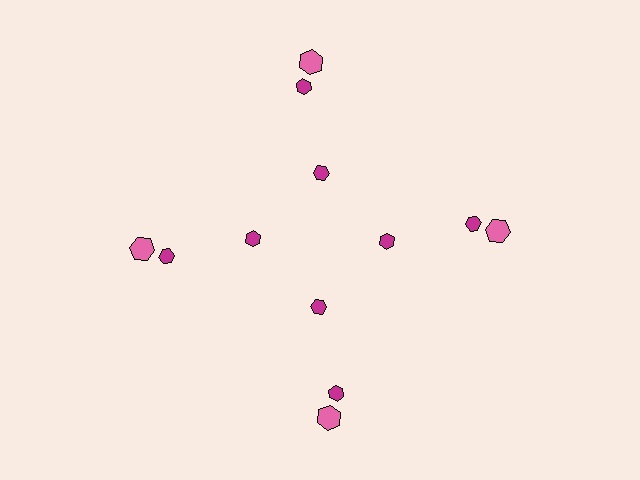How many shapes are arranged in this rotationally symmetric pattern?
There are 12 shapes, arranged in 4 groups of 3.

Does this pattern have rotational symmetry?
Yes, this pattern has 4-fold rotational symmetry. It looks the same after rotating 90 degrees around the center.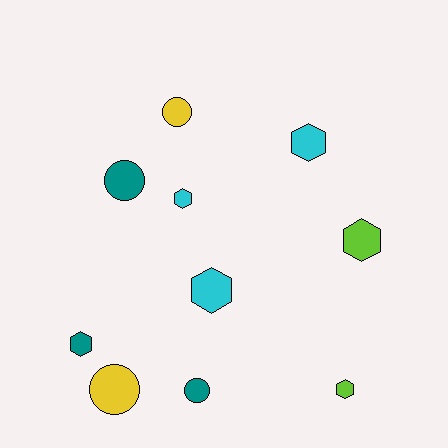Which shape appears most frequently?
Hexagon, with 6 objects.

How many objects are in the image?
There are 10 objects.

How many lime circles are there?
There are no lime circles.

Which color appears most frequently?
Teal, with 3 objects.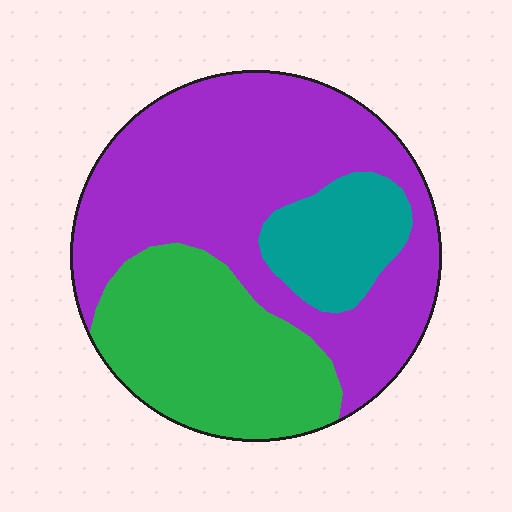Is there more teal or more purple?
Purple.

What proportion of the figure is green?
Green covers 31% of the figure.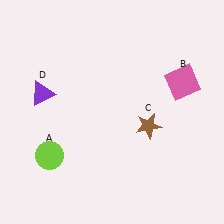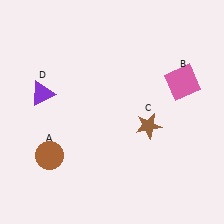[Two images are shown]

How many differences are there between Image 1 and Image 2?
There is 1 difference between the two images.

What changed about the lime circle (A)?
In Image 1, A is lime. In Image 2, it changed to brown.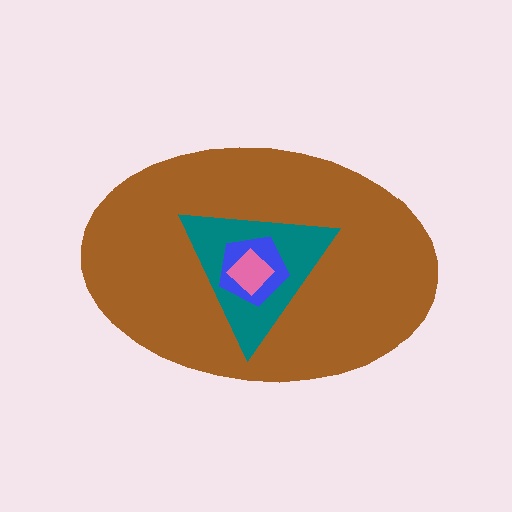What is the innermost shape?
The pink diamond.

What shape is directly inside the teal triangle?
The blue pentagon.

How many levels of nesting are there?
4.